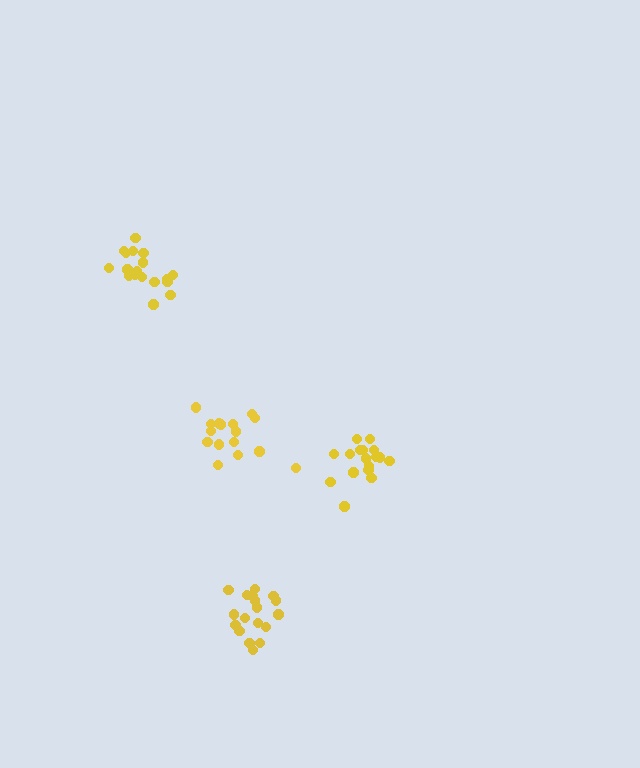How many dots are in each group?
Group 1: 18 dots, Group 2: 16 dots, Group 3: 18 dots, Group 4: 17 dots (69 total).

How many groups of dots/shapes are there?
There are 4 groups.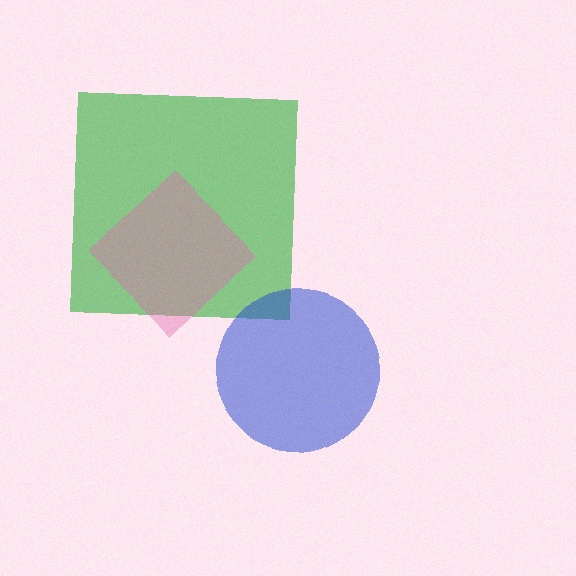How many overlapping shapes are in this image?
There are 3 overlapping shapes in the image.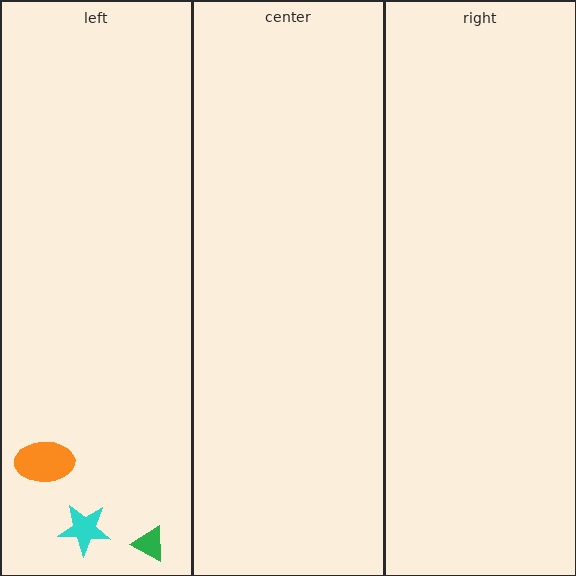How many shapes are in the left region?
3.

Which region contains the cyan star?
The left region.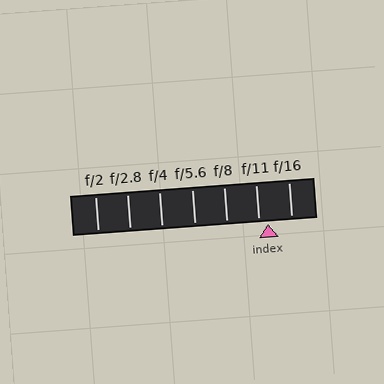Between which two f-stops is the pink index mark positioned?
The index mark is between f/11 and f/16.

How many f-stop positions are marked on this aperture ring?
There are 7 f-stop positions marked.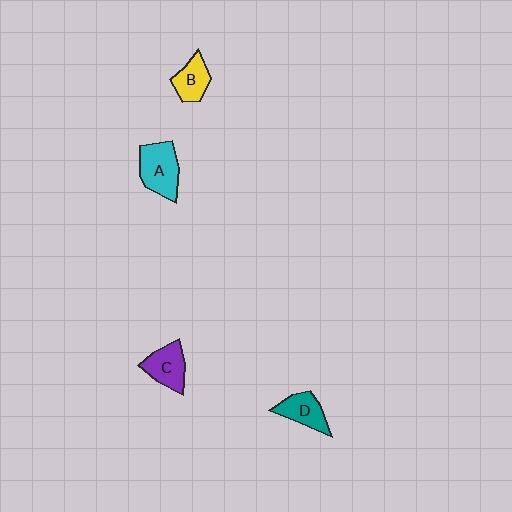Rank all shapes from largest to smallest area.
From largest to smallest: A (cyan), C (purple), D (teal), B (yellow).